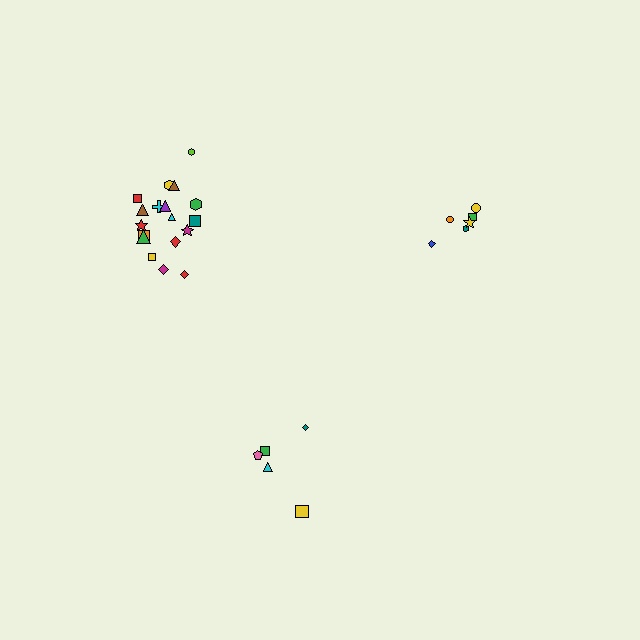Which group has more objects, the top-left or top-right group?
The top-left group.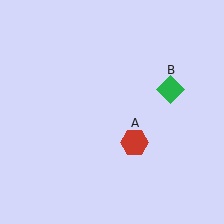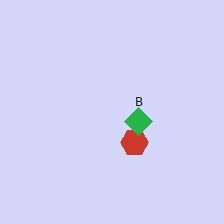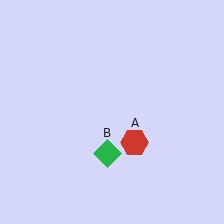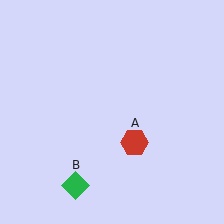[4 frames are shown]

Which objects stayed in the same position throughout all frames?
Red hexagon (object A) remained stationary.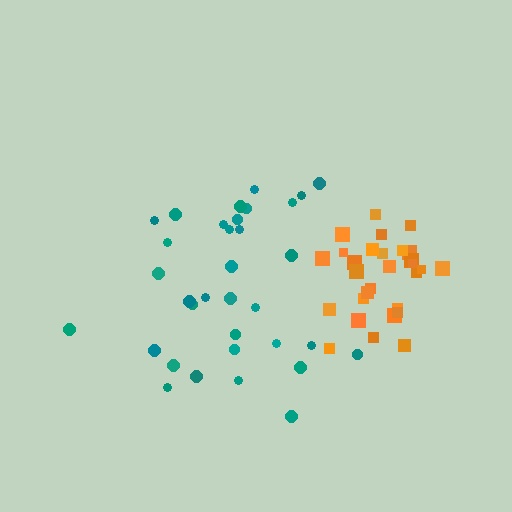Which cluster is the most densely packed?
Orange.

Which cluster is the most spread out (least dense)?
Teal.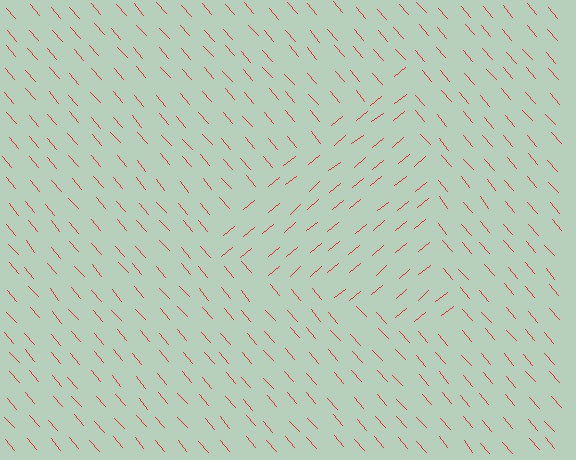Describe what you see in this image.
The image is filled with small red line segments. A triangle region in the image has lines oriented differently from the surrounding lines, creating a visible texture boundary.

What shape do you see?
I see a triangle.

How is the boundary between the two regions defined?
The boundary is defined purely by a change in line orientation (approximately 90 degrees difference). All lines are the same color and thickness.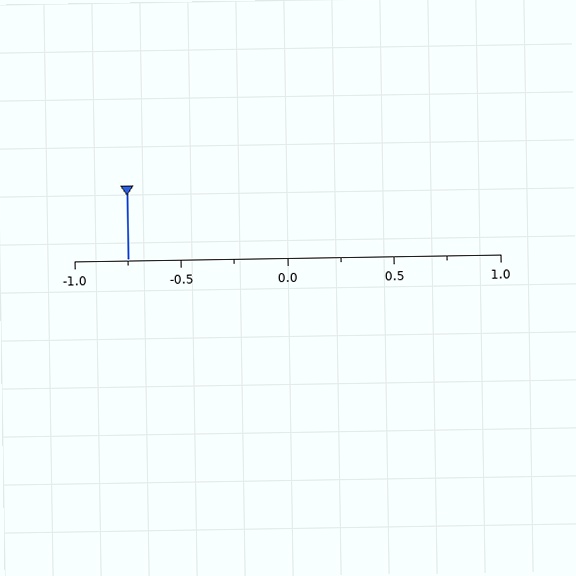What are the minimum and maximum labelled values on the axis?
The axis runs from -1.0 to 1.0.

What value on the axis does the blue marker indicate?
The marker indicates approximately -0.75.